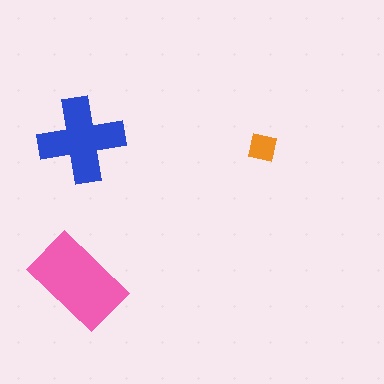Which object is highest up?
The blue cross is topmost.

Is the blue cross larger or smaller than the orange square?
Larger.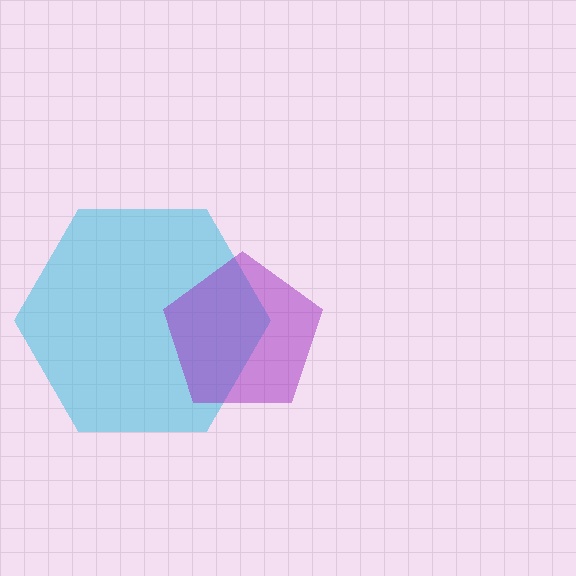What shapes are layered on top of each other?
The layered shapes are: a cyan hexagon, a purple pentagon.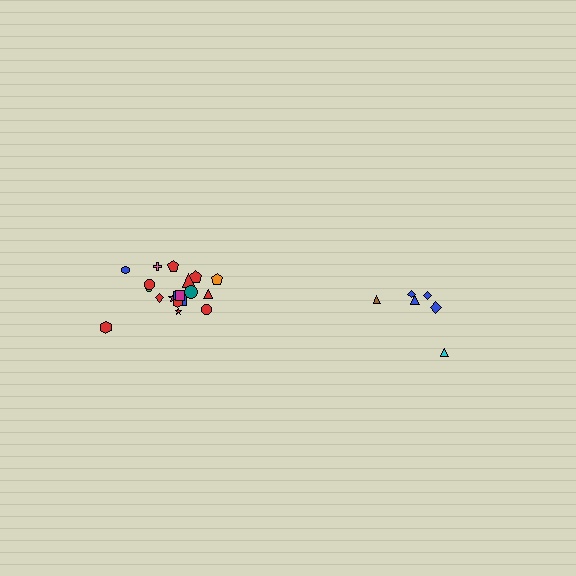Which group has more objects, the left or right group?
The left group.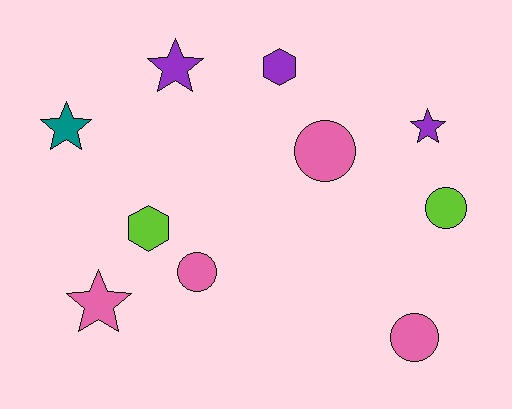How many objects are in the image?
There are 10 objects.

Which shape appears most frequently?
Star, with 4 objects.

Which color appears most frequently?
Pink, with 4 objects.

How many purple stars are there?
There are 2 purple stars.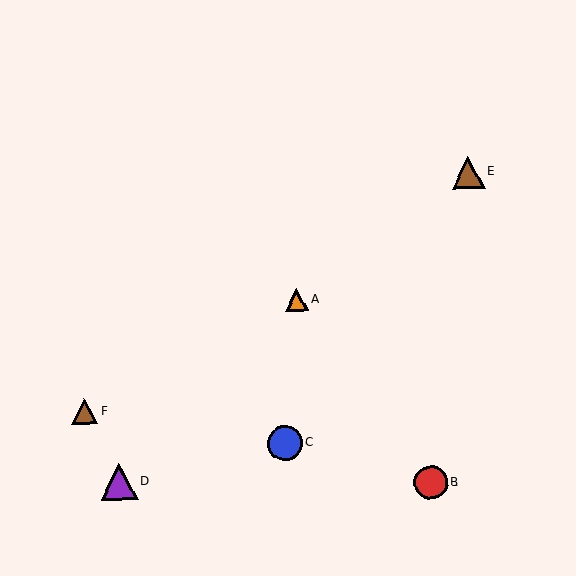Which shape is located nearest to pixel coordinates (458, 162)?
The brown triangle (labeled E) at (468, 172) is nearest to that location.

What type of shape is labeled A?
Shape A is an orange triangle.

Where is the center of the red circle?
The center of the red circle is at (431, 482).